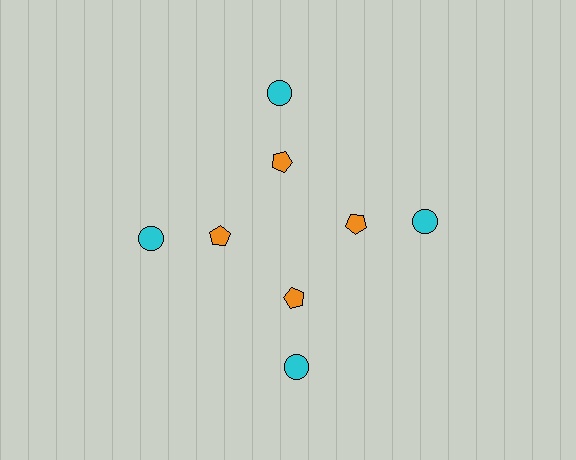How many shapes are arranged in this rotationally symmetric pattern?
There are 8 shapes, arranged in 4 groups of 2.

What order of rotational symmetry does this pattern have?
This pattern has 4-fold rotational symmetry.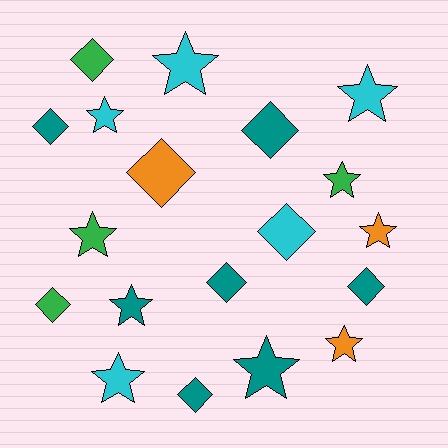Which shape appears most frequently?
Star, with 10 objects.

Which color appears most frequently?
Teal, with 7 objects.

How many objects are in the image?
There are 19 objects.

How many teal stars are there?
There are 2 teal stars.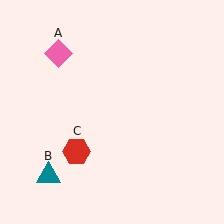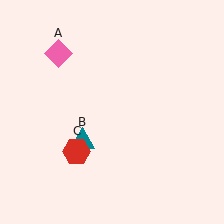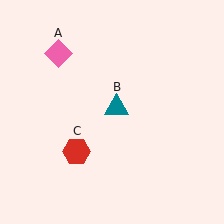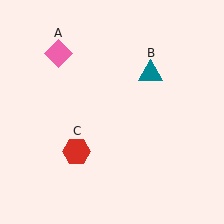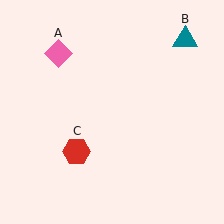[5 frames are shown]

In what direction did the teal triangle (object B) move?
The teal triangle (object B) moved up and to the right.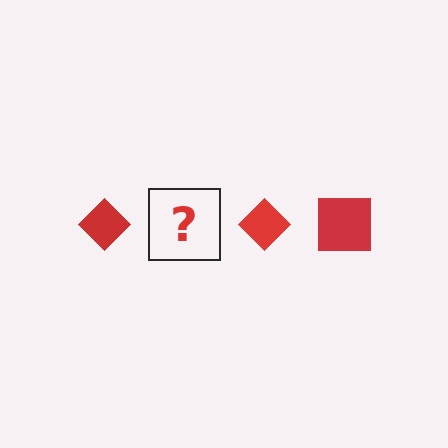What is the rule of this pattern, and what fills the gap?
The rule is that the pattern cycles through diamond, square shapes in red. The gap should be filled with a red square.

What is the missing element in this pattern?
The missing element is a red square.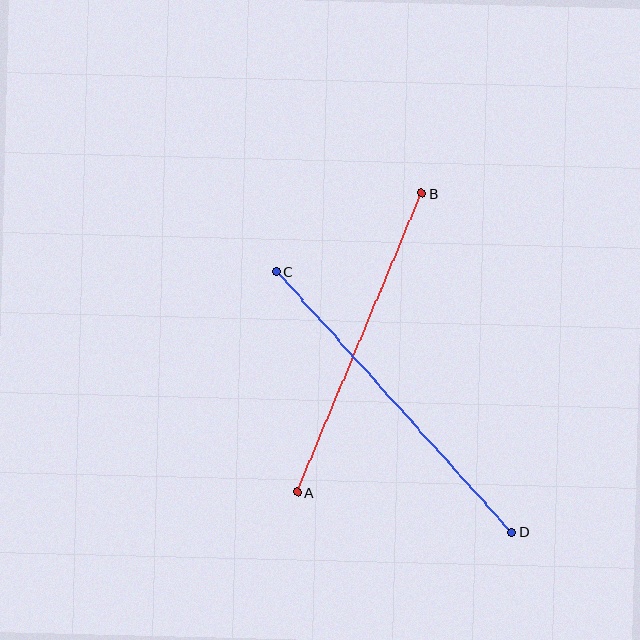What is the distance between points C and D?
The distance is approximately 351 pixels.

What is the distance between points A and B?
The distance is approximately 324 pixels.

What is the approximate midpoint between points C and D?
The midpoint is at approximately (394, 402) pixels.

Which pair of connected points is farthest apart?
Points C and D are farthest apart.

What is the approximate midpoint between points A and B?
The midpoint is at approximately (359, 343) pixels.